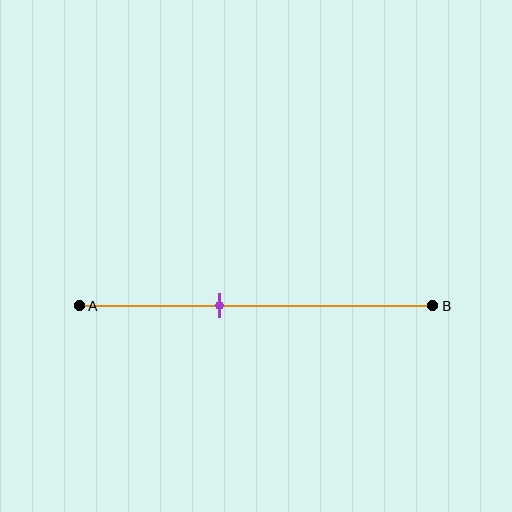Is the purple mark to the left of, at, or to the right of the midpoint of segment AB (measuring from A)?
The purple mark is to the left of the midpoint of segment AB.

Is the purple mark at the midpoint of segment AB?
No, the mark is at about 40% from A, not at the 50% midpoint.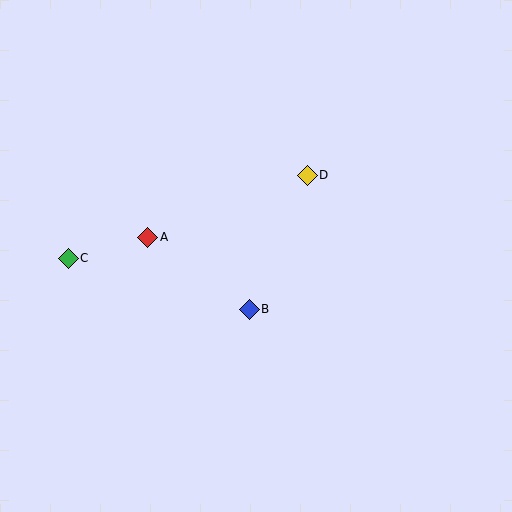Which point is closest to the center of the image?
Point B at (249, 309) is closest to the center.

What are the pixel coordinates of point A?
Point A is at (148, 237).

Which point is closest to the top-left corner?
Point C is closest to the top-left corner.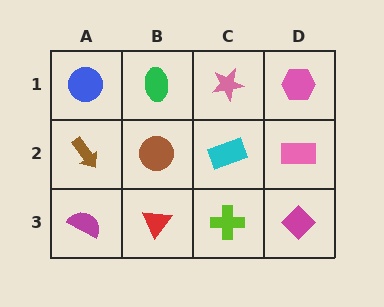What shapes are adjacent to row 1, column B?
A brown circle (row 2, column B), a blue circle (row 1, column A), a pink star (row 1, column C).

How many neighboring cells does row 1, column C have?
3.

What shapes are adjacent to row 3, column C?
A cyan rectangle (row 2, column C), a red triangle (row 3, column B), a magenta diamond (row 3, column D).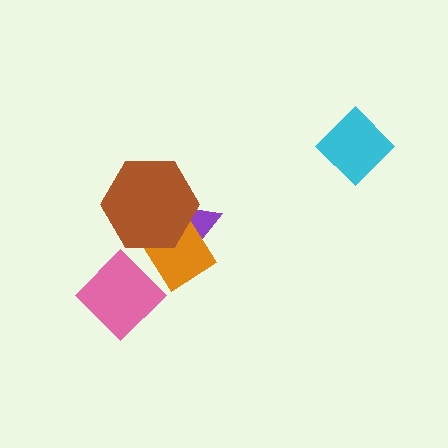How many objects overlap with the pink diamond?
1 object overlaps with the pink diamond.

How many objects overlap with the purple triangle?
2 objects overlap with the purple triangle.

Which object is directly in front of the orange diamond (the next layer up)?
The brown hexagon is directly in front of the orange diamond.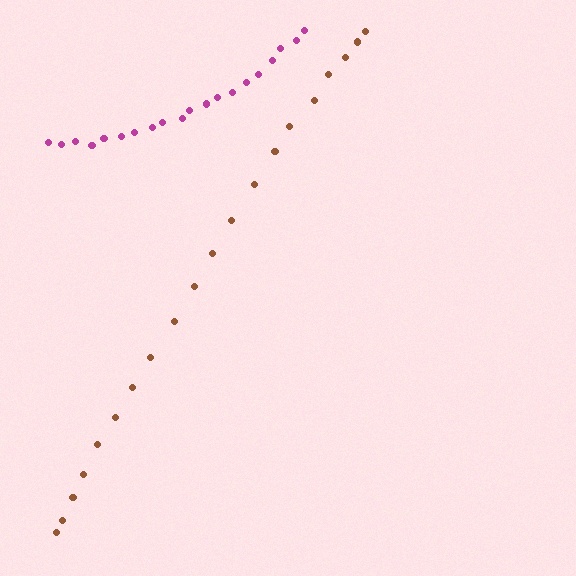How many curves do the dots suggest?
There are 2 distinct paths.